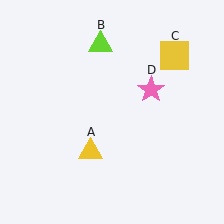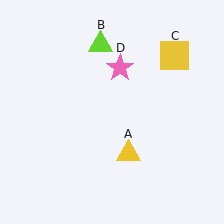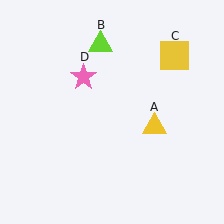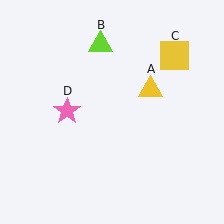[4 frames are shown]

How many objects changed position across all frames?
2 objects changed position: yellow triangle (object A), pink star (object D).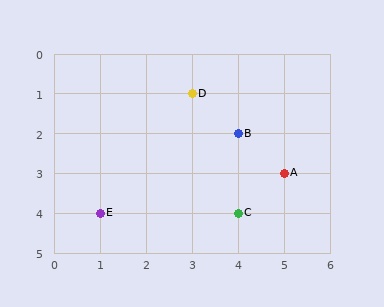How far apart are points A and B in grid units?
Points A and B are 1 column and 1 row apart (about 1.4 grid units diagonally).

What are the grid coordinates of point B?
Point B is at grid coordinates (4, 2).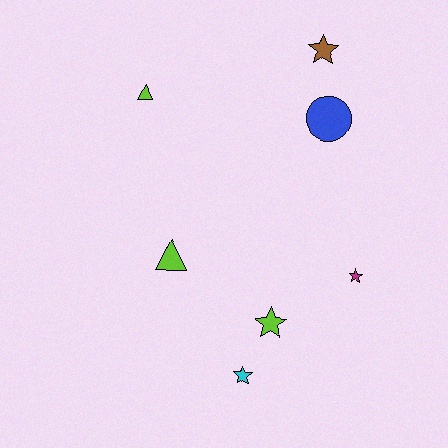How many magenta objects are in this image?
There is 1 magenta object.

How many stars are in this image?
There are 4 stars.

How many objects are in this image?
There are 7 objects.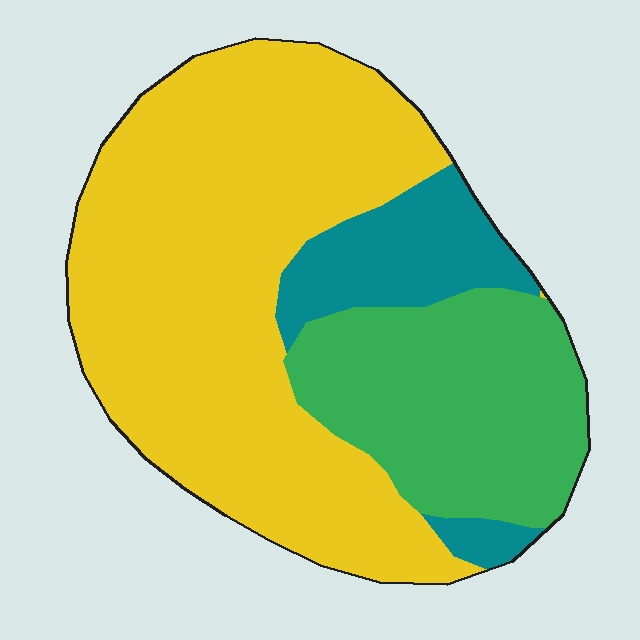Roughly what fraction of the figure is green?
Green covers 26% of the figure.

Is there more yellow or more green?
Yellow.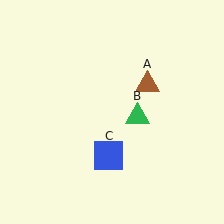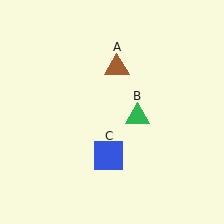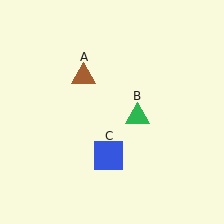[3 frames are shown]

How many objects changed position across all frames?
1 object changed position: brown triangle (object A).